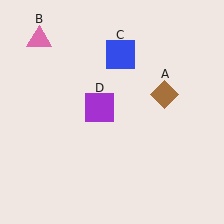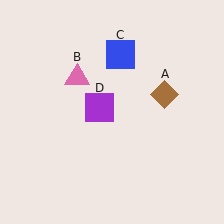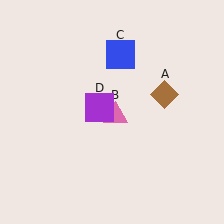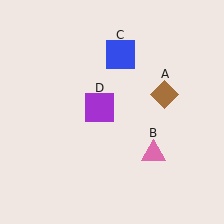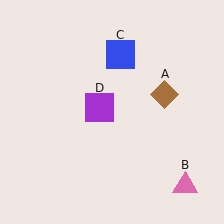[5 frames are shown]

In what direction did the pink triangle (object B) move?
The pink triangle (object B) moved down and to the right.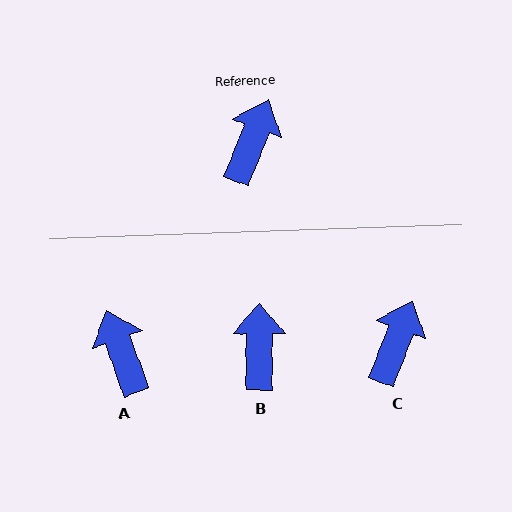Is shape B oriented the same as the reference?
No, it is off by about 21 degrees.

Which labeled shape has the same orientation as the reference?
C.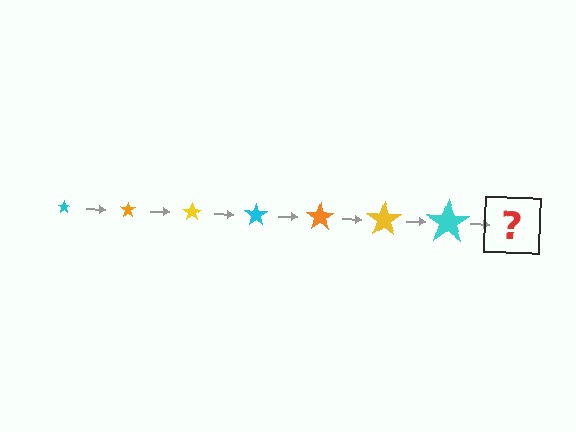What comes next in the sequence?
The next element should be an orange star, larger than the previous one.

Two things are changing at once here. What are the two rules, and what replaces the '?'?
The two rules are that the star grows larger each step and the color cycles through cyan, orange, and yellow. The '?' should be an orange star, larger than the previous one.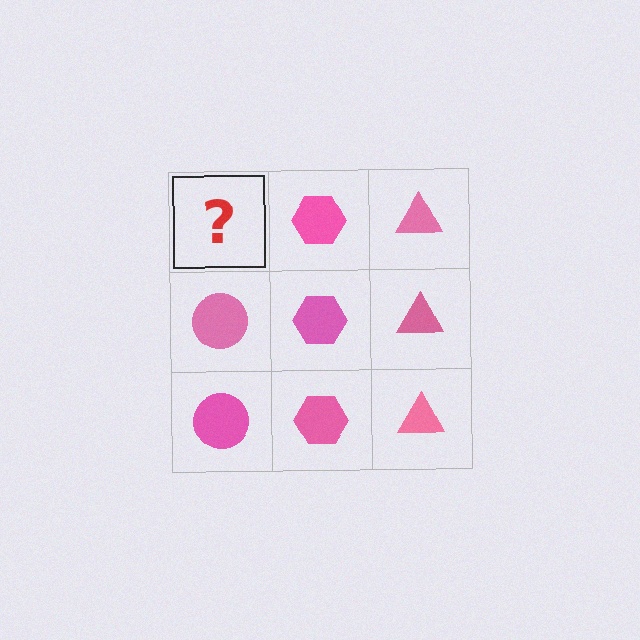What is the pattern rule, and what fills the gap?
The rule is that each column has a consistent shape. The gap should be filled with a pink circle.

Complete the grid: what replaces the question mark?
The question mark should be replaced with a pink circle.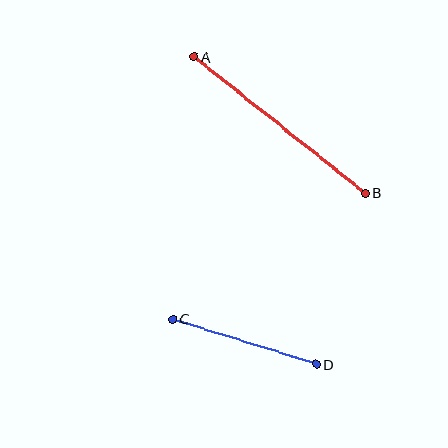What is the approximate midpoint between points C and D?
The midpoint is at approximately (245, 342) pixels.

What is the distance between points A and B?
The distance is approximately 219 pixels.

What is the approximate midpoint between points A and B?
The midpoint is at approximately (279, 125) pixels.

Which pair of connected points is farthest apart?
Points A and B are farthest apart.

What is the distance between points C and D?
The distance is approximately 151 pixels.